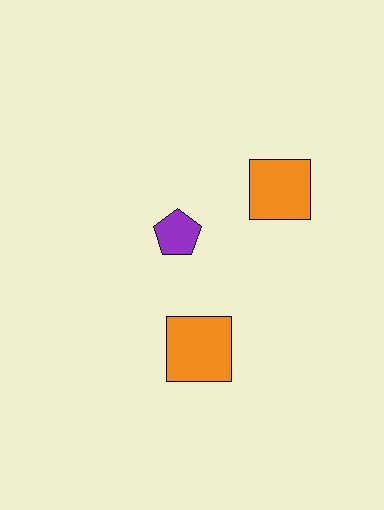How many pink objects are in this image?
There are no pink objects.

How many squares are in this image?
There are 2 squares.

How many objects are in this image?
There are 3 objects.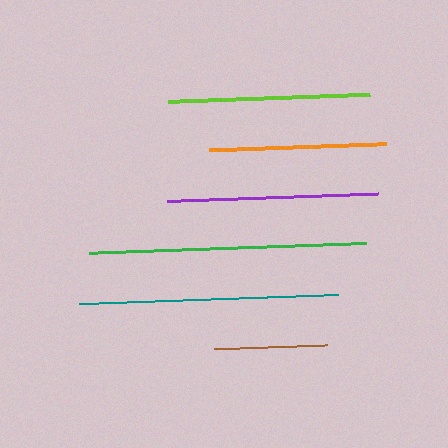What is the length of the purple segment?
The purple segment is approximately 211 pixels long.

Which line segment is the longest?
The green line is the longest at approximately 277 pixels.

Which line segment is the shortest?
The brown line is the shortest at approximately 113 pixels.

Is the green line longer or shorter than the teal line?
The green line is longer than the teal line.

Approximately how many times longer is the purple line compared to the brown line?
The purple line is approximately 1.9 times the length of the brown line.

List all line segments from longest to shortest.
From longest to shortest: green, teal, purple, lime, orange, brown.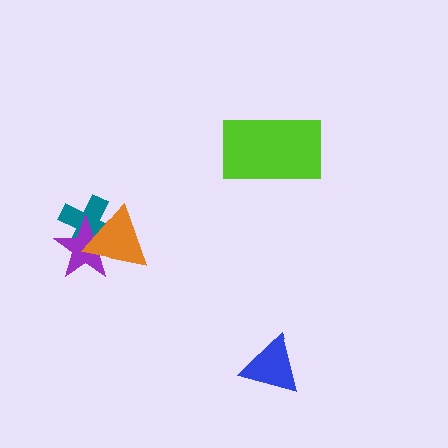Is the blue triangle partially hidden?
No, no other shape covers it.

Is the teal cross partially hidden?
Yes, it is partially covered by another shape.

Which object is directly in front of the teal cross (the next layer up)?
The purple star is directly in front of the teal cross.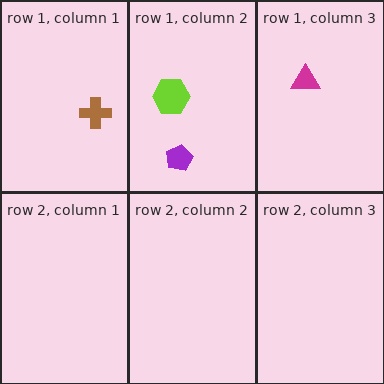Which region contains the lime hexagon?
The row 1, column 2 region.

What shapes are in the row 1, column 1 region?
The brown cross.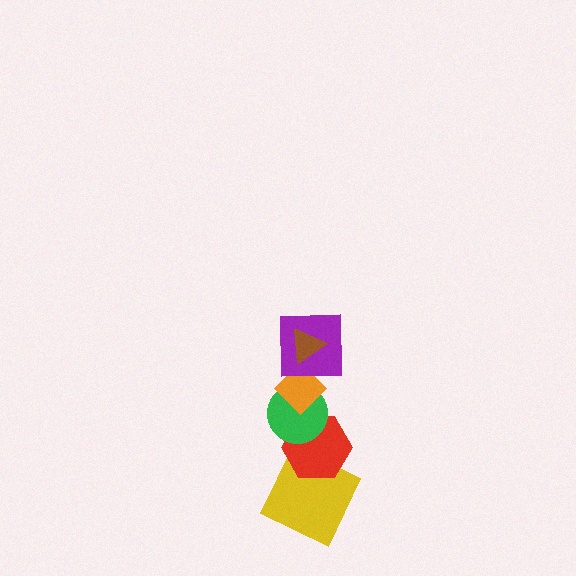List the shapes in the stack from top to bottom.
From top to bottom: the brown triangle, the purple square, the orange diamond, the green circle, the red hexagon, the yellow square.